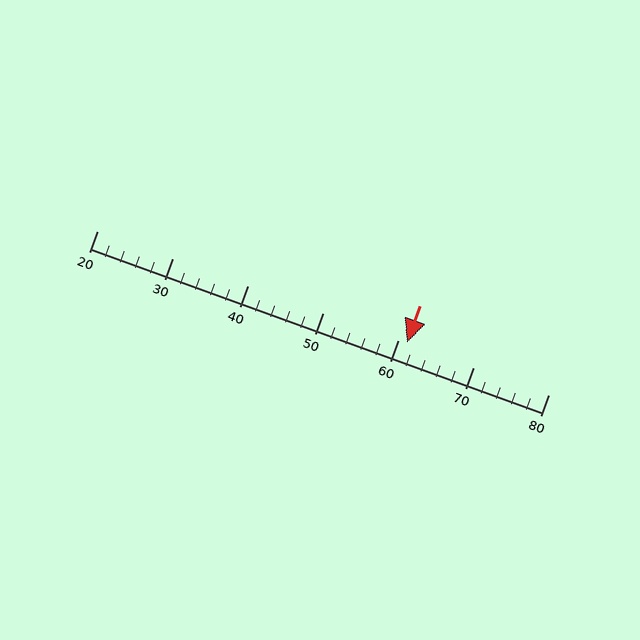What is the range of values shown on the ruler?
The ruler shows values from 20 to 80.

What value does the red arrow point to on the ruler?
The red arrow points to approximately 61.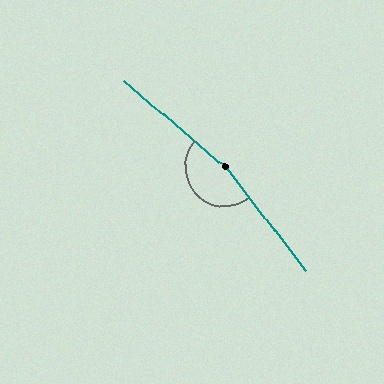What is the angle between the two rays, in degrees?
Approximately 168 degrees.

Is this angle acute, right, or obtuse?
It is obtuse.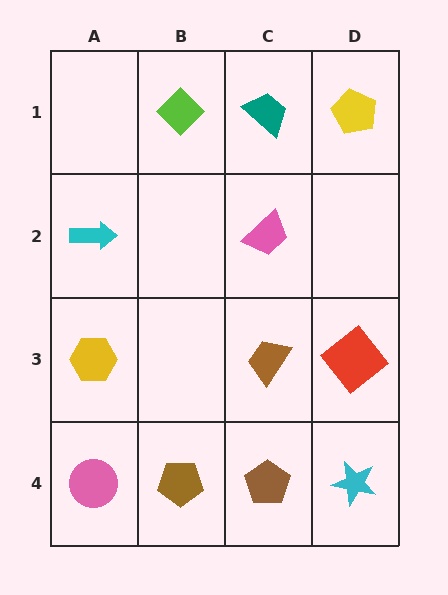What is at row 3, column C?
A brown trapezoid.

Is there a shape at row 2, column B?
No, that cell is empty.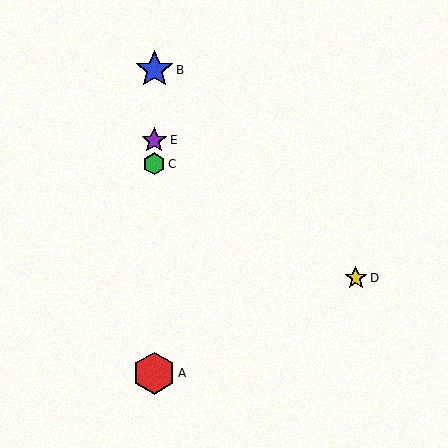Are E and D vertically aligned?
No, E is at x≈154 and D is at x≈356.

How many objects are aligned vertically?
4 objects (A, B, C, E) are aligned vertically.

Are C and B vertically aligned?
Yes, both are at x≈154.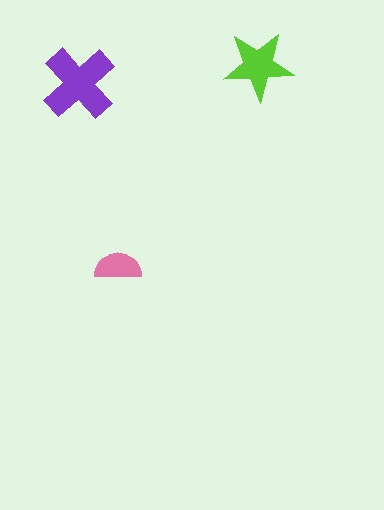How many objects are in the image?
There are 3 objects in the image.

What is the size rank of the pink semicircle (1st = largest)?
3rd.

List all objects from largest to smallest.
The purple cross, the lime star, the pink semicircle.